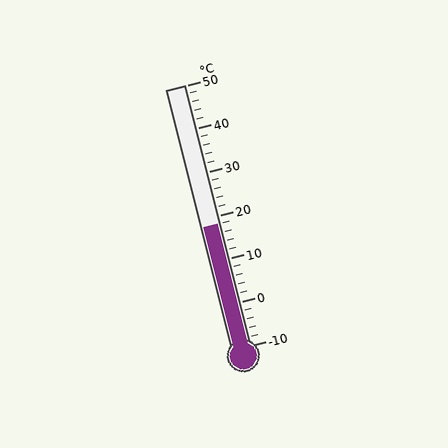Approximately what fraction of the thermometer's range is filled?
The thermometer is filled to approximately 45% of its range.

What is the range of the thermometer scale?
The thermometer scale ranges from -10°C to 50°C.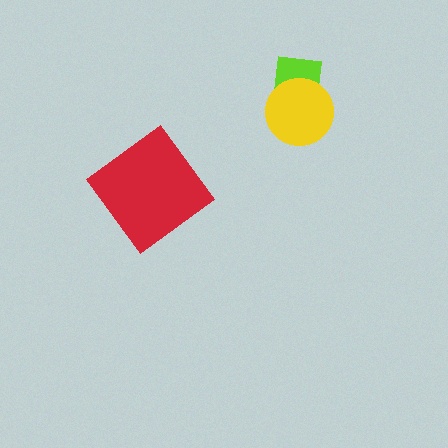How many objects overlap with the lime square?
1 object overlaps with the lime square.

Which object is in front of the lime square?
The yellow circle is in front of the lime square.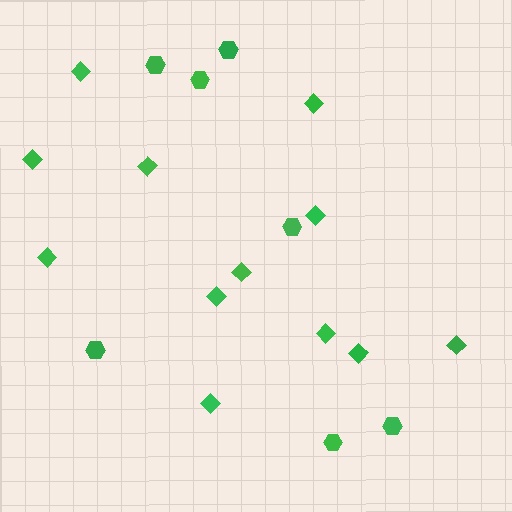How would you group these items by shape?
There are 2 groups: one group of hexagons (7) and one group of diamonds (12).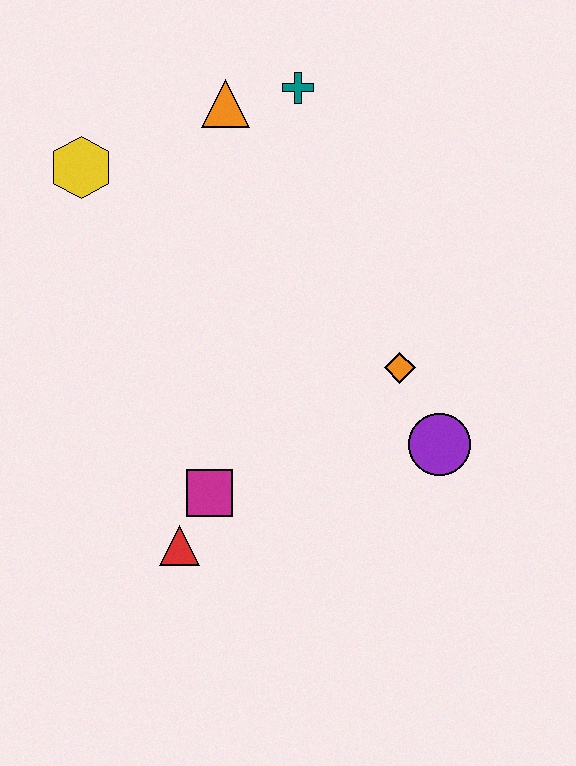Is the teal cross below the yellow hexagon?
No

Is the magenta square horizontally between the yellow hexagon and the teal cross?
Yes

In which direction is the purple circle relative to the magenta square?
The purple circle is to the right of the magenta square.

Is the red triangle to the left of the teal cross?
Yes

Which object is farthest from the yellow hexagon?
The purple circle is farthest from the yellow hexagon.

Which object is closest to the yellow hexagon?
The orange triangle is closest to the yellow hexagon.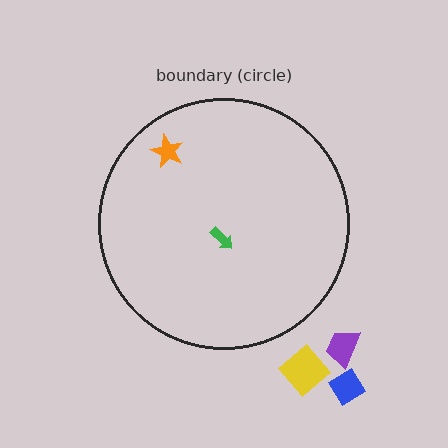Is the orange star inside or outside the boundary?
Inside.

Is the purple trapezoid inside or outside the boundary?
Outside.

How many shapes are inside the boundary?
2 inside, 3 outside.